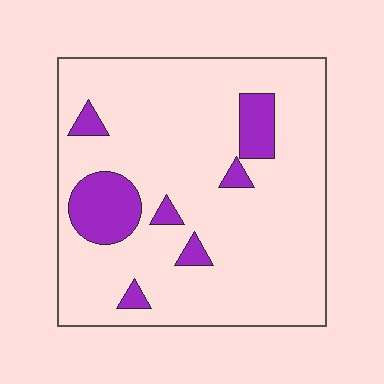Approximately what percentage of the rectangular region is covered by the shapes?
Approximately 15%.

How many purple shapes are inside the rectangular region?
7.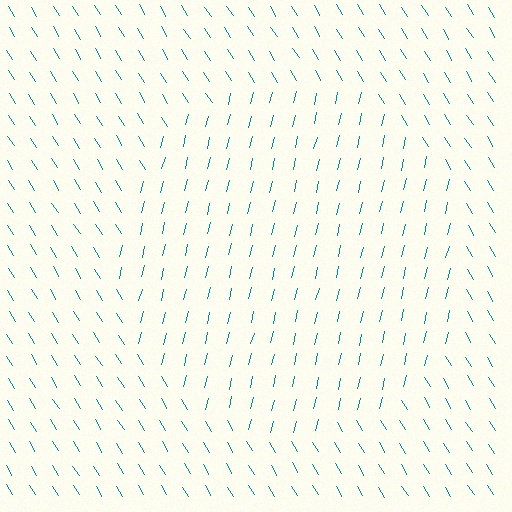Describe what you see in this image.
The image is filled with small teal line segments. A circle region in the image has lines oriented differently from the surrounding lines, creating a visible texture boundary.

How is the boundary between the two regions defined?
The boundary is defined purely by a change in line orientation (approximately 45 degrees difference). All lines are the same color and thickness.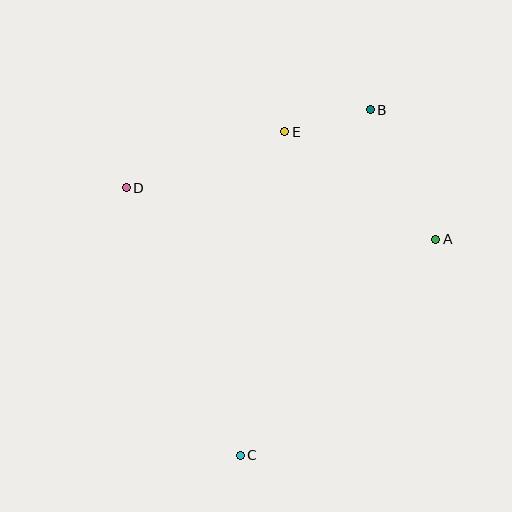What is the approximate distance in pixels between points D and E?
The distance between D and E is approximately 168 pixels.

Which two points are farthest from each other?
Points B and C are farthest from each other.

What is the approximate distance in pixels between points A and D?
The distance between A and D is approximately 313 pixels.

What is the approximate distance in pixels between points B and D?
The distance between B and D is approximately 256 pixels.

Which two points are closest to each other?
Points B and E are closest to each other.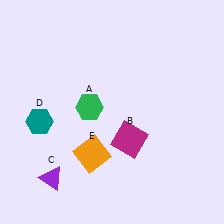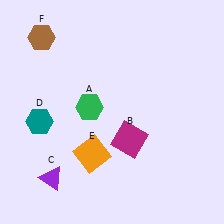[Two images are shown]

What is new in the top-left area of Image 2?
A brown hexagon (F) was added in the top-left area of Image 2.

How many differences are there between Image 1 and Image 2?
There is 1 difference between the two images.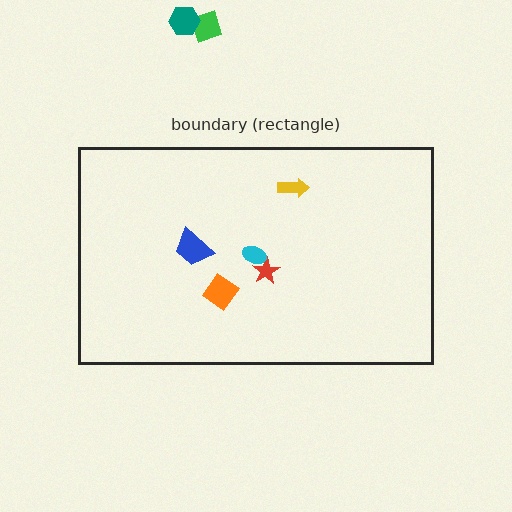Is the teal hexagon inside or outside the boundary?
Outside.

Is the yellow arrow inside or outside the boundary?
Inside.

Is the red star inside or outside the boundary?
Inside.